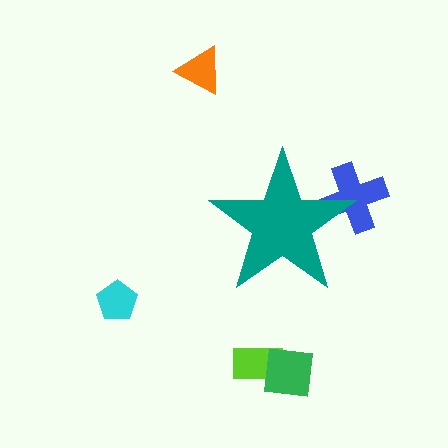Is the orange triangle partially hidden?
No, the orange triangle is fully visible.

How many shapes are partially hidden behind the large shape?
1 shape is partially hidden.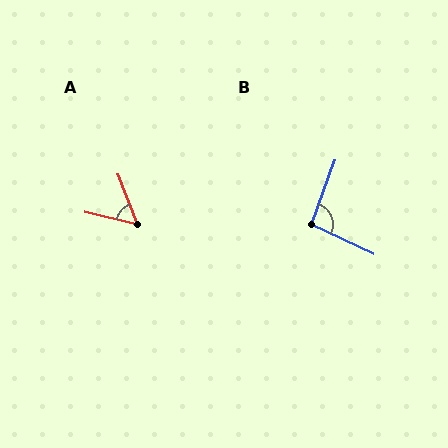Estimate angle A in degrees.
Approximately 56 degrees.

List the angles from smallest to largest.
A (56°), B (95°).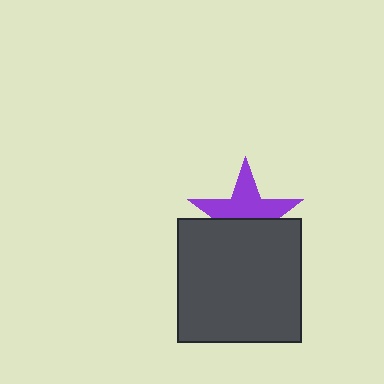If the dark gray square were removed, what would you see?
You would see the complete purple star.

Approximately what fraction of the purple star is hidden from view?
Roughly 47% of the purple star is hidden behind the dark gray square.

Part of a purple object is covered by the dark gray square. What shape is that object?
It is a star.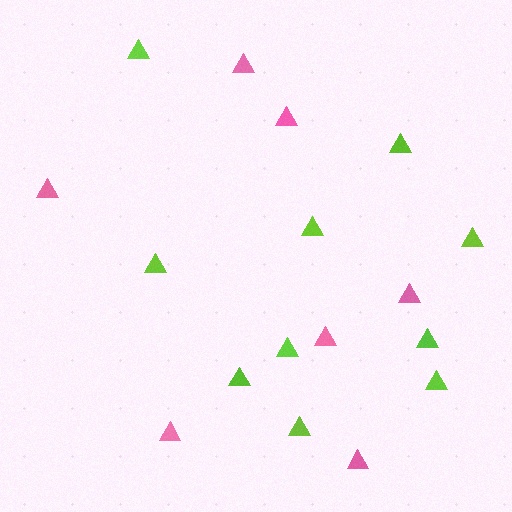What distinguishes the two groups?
There are 2 groups: one group of pink triangles (7) and one group of lime triangles (10).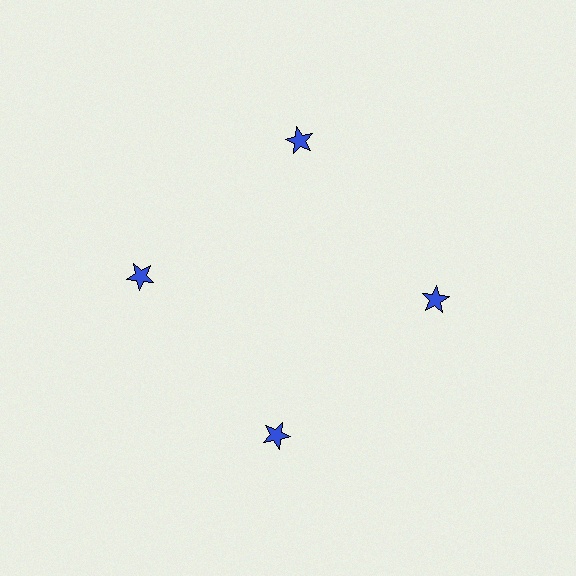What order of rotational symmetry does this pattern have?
This pattern has 4-fold rotational symmetry.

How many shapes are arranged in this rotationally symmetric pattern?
There are 4 shapes, arranged in 4 groups of 1.